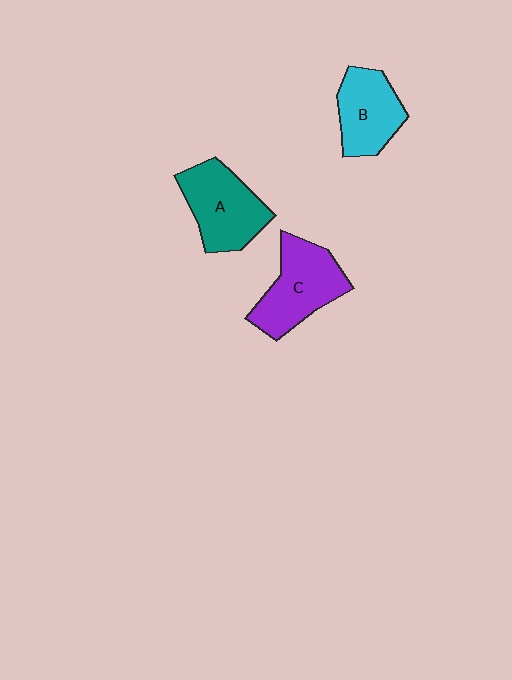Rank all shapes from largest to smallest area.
From largest to smallest: C (purple), A (teal), B (cyan).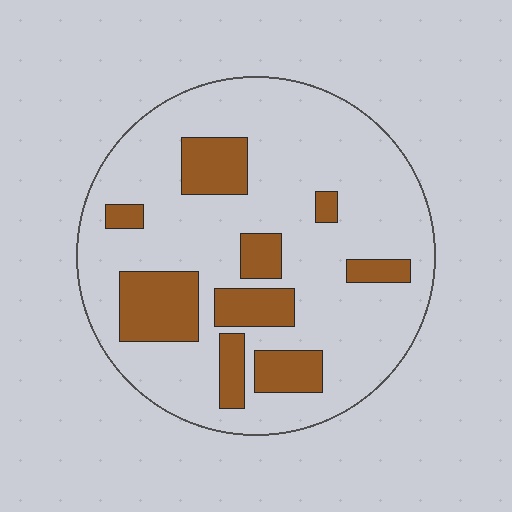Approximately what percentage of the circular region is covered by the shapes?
Approximately 20%.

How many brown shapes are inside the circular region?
9.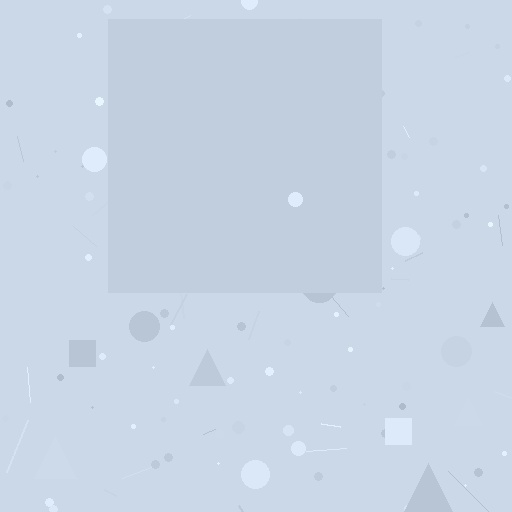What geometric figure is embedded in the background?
A square is embedded in the background.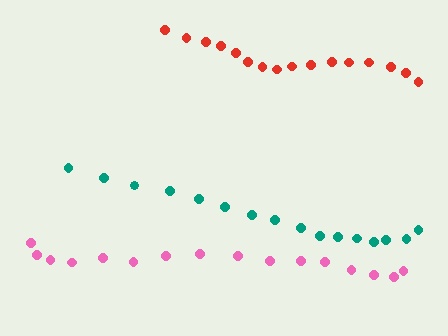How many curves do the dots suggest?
There are 3 distinct paths.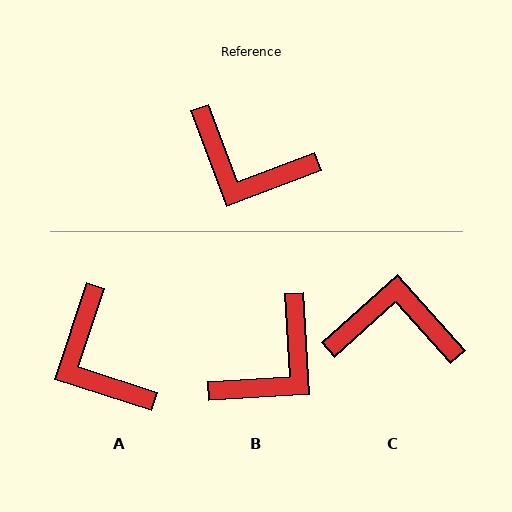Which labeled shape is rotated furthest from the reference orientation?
C, about 159 degrees away.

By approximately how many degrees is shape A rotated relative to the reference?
Approximately 39 degrees clockwise.